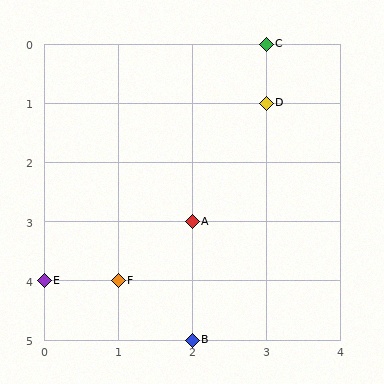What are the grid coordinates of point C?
Point C is at grid coordinates (3, 0).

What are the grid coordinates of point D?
Point D is at grid coordinates (3, 1).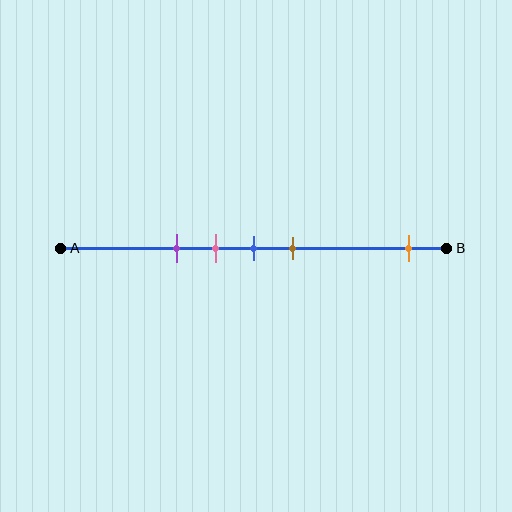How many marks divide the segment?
There are 5 marks dividing the segment.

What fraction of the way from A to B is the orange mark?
The orange mark is approximately 90% (0.9) of the way from A to B.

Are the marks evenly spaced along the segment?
No, the marks are not evenly spaced.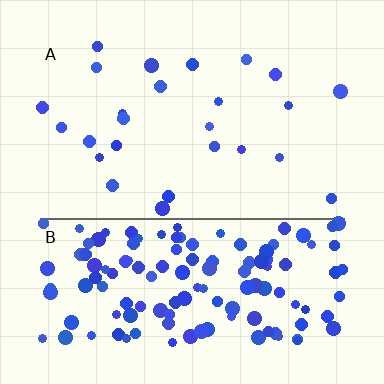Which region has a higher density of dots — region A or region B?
B (the bottom).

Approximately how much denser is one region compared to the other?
Approximately 5.5× — region B over region A.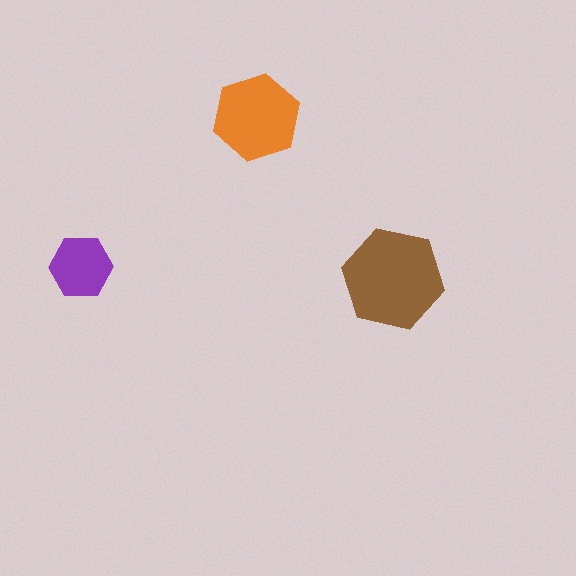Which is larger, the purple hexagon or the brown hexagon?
The brown one.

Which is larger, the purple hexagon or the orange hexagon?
The orange one.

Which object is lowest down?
The brown hexagon is bottommost.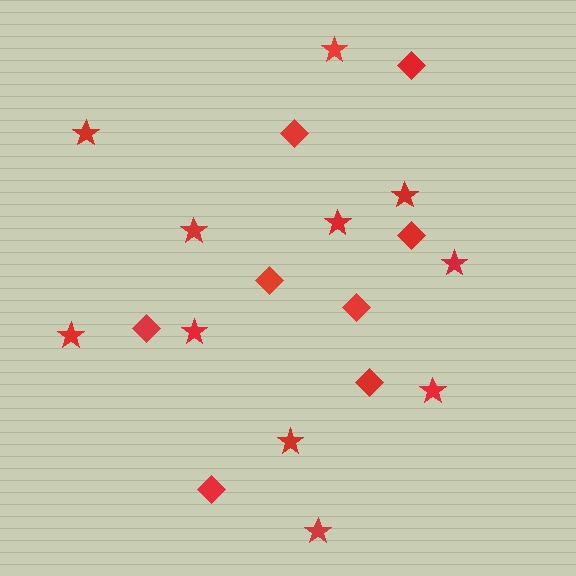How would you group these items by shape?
There are 2 groups: one group of stars (11) and one group of diamonds (8).